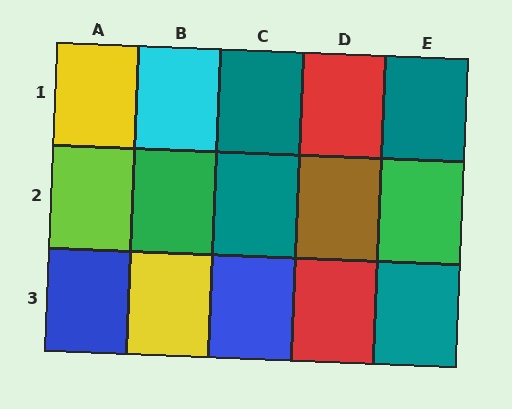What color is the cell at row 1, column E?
Teal.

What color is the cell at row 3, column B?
Yellow.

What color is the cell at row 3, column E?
Teal.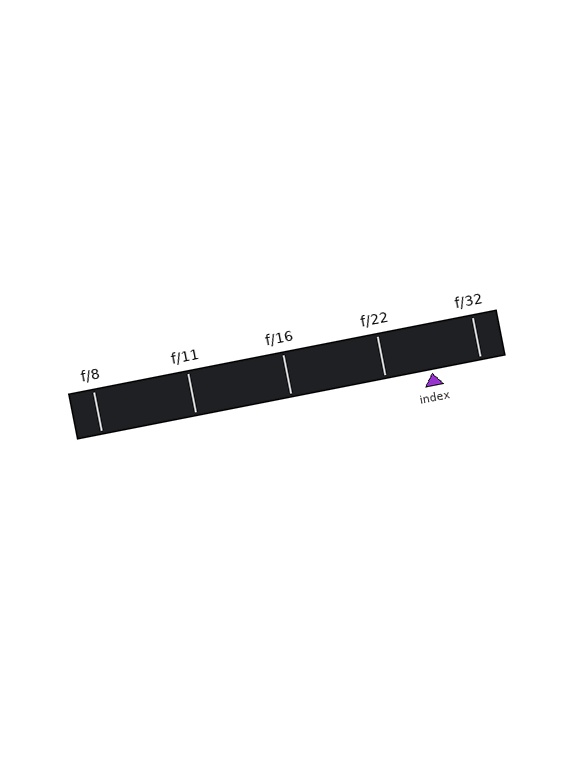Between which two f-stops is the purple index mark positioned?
The index mark is between f/22 and f/32.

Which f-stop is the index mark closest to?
The index mark is closest to f/22.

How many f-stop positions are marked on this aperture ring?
There are 5 f-stop positions marked.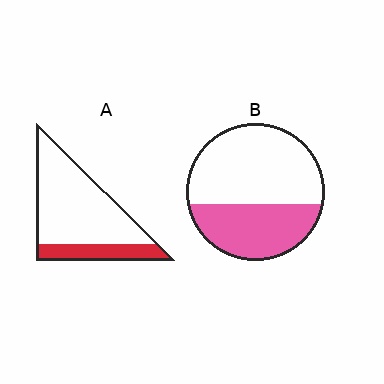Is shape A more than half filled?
No.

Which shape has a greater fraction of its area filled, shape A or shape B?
Shape B.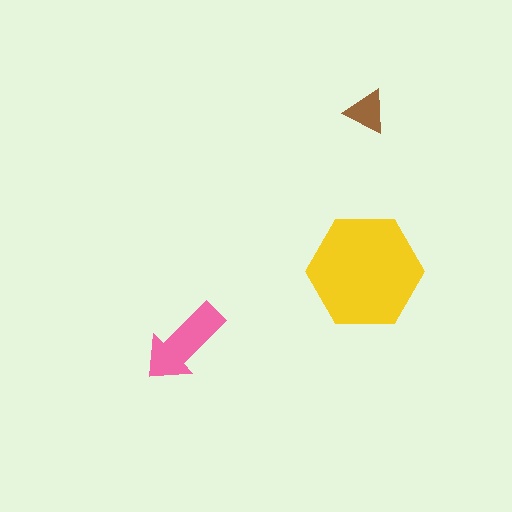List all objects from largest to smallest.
The yellow hexagon, the pink arrow, the brown triangle.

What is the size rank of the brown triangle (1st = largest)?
3rd.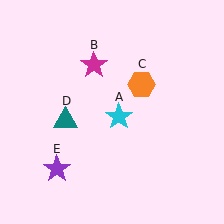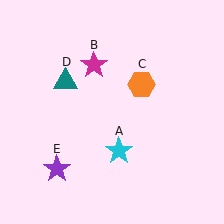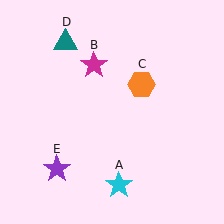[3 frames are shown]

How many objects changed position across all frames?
2 objects changed position: cyan star (object A), teal triangle (object D).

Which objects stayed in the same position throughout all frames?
Magenta star (object B) and orange hexagon (object C) and purple star (object E) remained stationary.